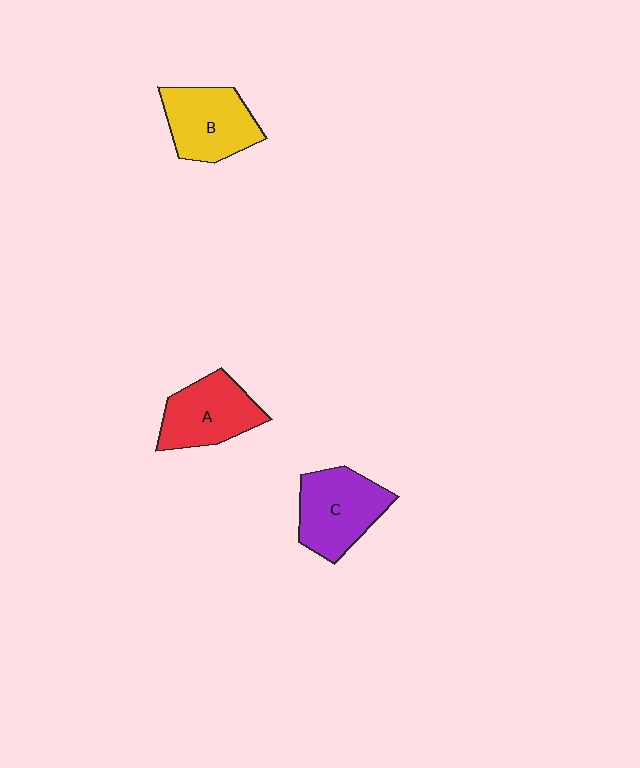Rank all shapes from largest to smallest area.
From largest to smallest: C (purple), B (yellow), A (red).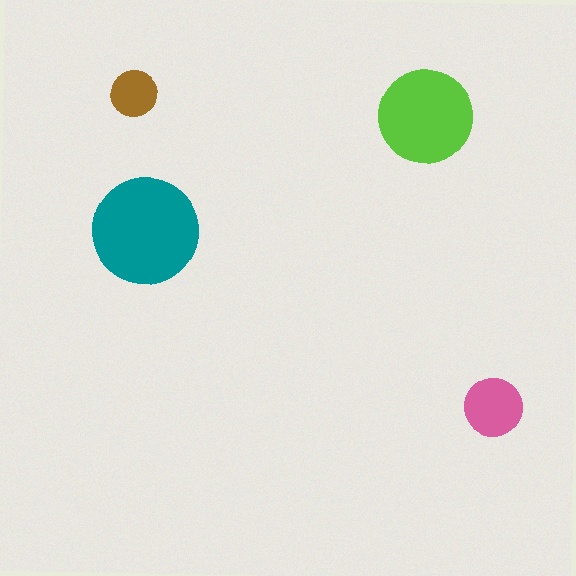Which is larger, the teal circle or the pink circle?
The teal one.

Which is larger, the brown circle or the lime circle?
The lime one.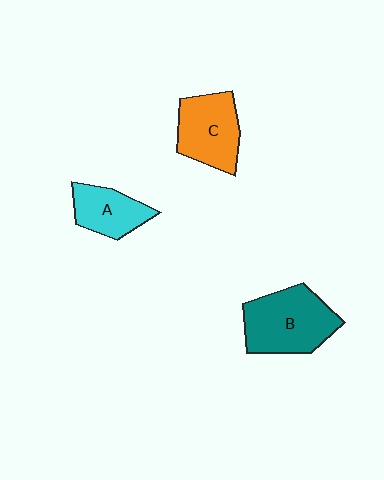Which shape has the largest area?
Shape B (teal).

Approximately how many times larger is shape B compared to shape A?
Approximately 1.7 times.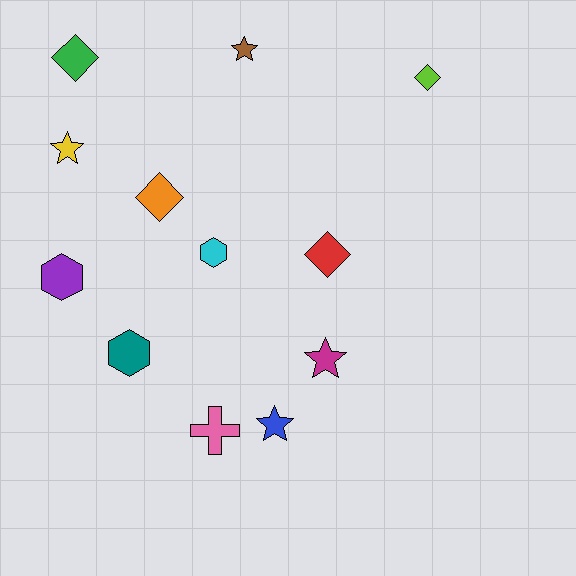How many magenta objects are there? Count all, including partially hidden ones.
There is 1 magenta object.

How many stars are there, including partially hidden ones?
There are 4 stars.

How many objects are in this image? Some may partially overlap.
There are 12 objects.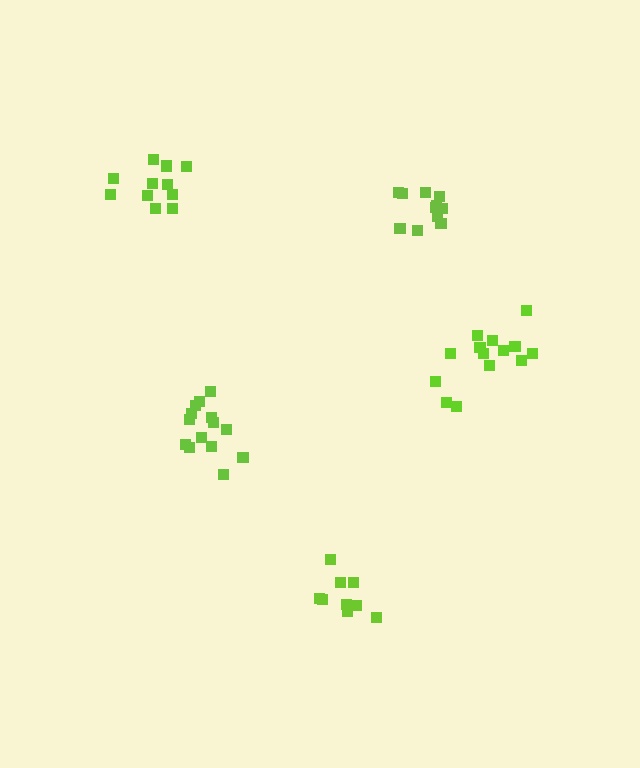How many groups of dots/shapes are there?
There are 5 groups.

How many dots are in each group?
Group 1: 14 dots, Group 2: 9 dots, Group 3: 11 dots, Group 4: 14 dots, Group 5: 11 dots (59 total).